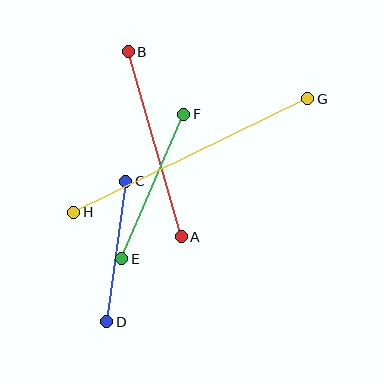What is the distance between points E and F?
The distance is approximately 157 pixels.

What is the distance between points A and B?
The distance is approximately 192 pixels.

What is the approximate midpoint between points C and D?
The midpoint is at approximately (116, 251) pixels.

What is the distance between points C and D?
The distance is approximately 142 pixels.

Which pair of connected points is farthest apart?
Points G and H are farthest apart.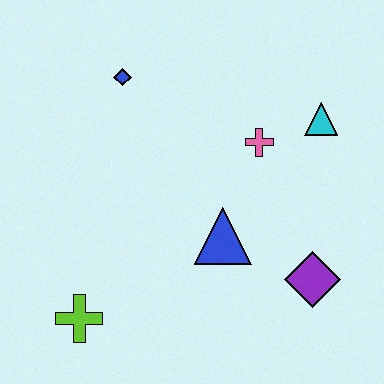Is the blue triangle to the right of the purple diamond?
No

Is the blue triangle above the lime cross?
Yes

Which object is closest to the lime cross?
The blue triangle is closest to the lime cross.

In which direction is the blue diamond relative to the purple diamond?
The blue diamond is above the purple diamond.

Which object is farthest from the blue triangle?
The blue diamond is farthest from the blue triangle.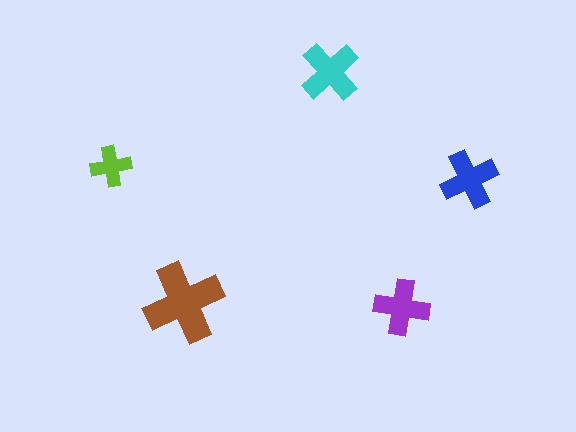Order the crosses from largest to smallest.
the brown one, the cyan one, the blue one, the purple one, the lime one.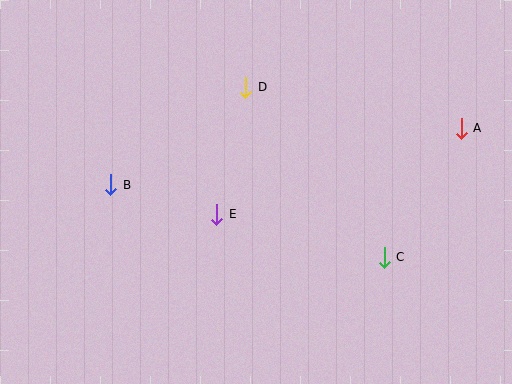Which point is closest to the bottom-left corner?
Point B is closest to the bottom-left corner.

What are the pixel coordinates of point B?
Point B is at (111, 185).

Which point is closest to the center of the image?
Point E at (217, 214) is closest to the center.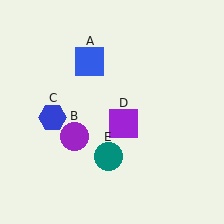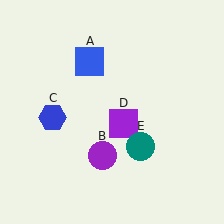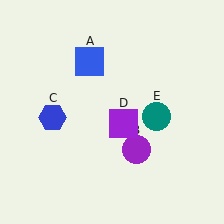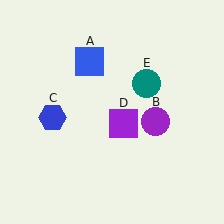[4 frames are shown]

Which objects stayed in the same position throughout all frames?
Blue square (object A) and blue hexagon (object C) and purple square (object D) remained stationary.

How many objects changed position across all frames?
2 objects changed position: purple circle (object B), teal circle (object E).